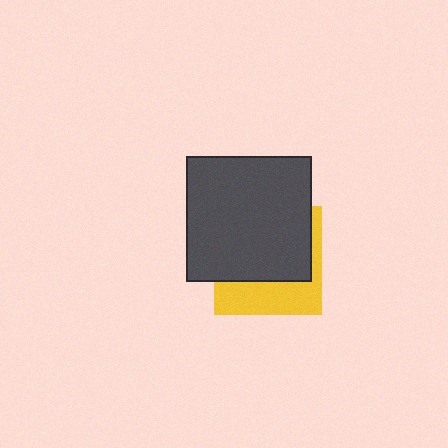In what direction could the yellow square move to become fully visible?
The yellow square could move down. That would shift it out from behind the dark gray square entirely.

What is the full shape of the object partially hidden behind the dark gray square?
The partially hidden object is a yellow square.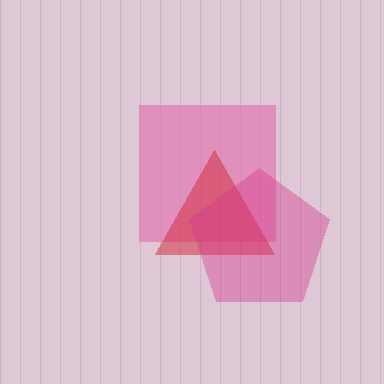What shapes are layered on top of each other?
The layered shapes are: a pink square, a red triangle, a magenta pentagon.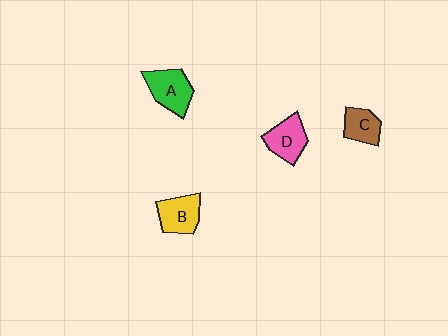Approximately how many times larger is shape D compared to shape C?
Approximately 1.3 times.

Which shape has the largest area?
Shape A (green).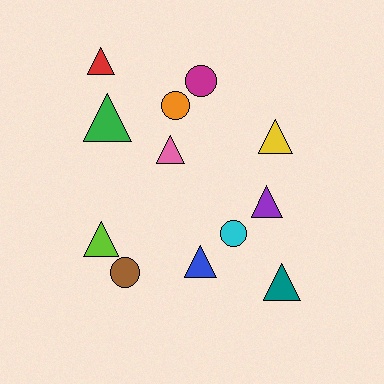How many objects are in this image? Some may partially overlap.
There are 12 objects.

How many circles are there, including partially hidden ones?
There are 4 circles.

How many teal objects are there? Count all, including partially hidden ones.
There is 1 teal object.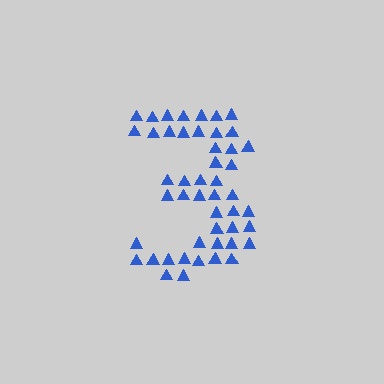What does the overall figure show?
The overall figure shows the digit 3.